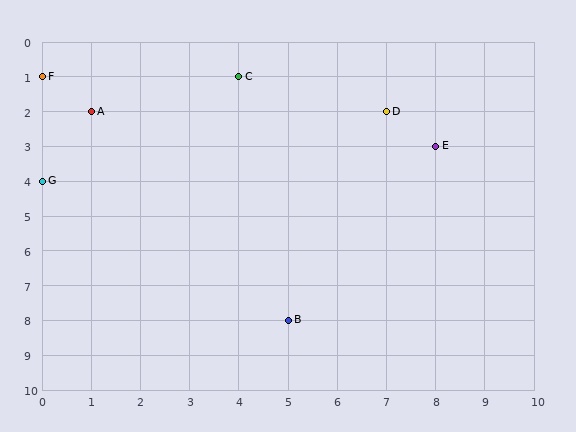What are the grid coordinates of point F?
Point F is at grid coordinates (0, 1).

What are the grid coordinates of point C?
Point C is at grid coordinates (4, 1).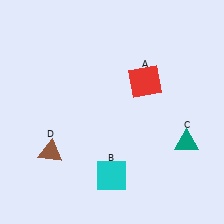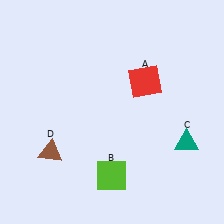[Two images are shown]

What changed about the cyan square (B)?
In Image 1, B is cyan. In Image 2, it changed to lime.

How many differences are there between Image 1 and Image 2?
There is 1 difference between the two images.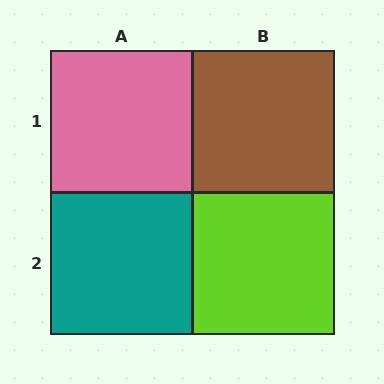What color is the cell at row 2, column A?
Teal.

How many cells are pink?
1 cell is pink.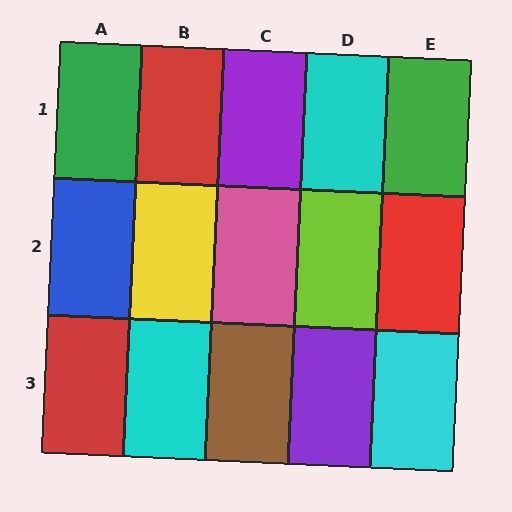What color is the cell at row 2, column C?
Pink.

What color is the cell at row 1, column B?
Red.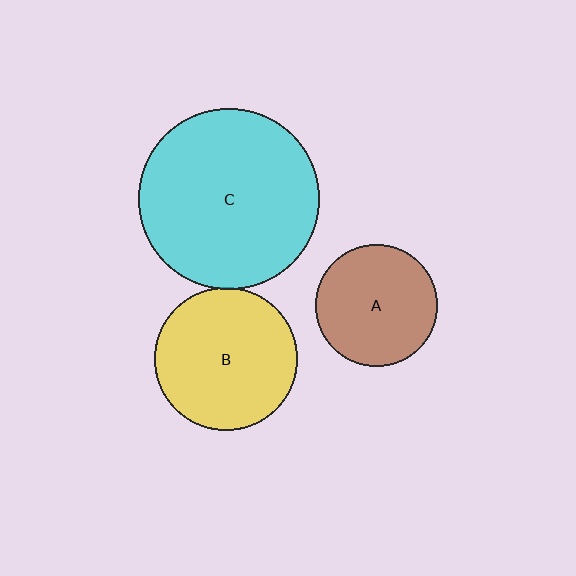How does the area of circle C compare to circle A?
Approximately 2.2 times.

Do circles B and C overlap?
Yes.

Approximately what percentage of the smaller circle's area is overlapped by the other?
Approximately 5%.